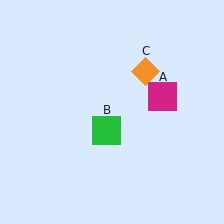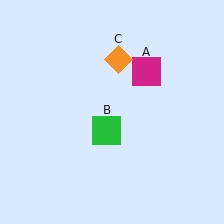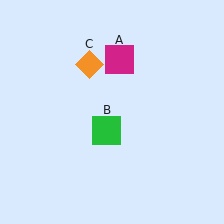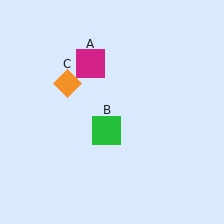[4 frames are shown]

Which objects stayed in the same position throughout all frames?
Green square (object B) remained stationary.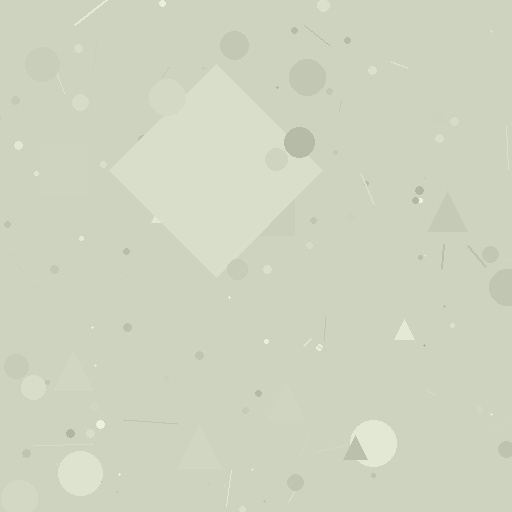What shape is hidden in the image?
A diamond is hidden in the image.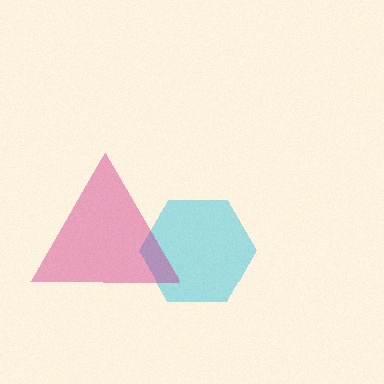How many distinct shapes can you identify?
There are 2 distinct shapes: a cyan hexagon, a magenta triangle.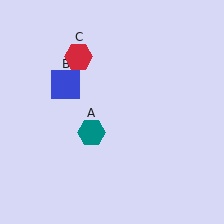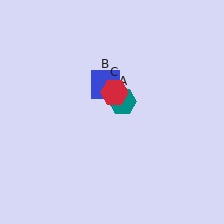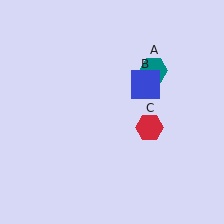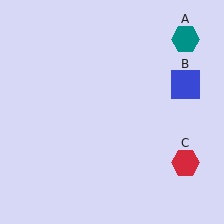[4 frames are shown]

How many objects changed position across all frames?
3 objects changed position: teal hexagon (object A), blue square (object B), red hexagon (object C).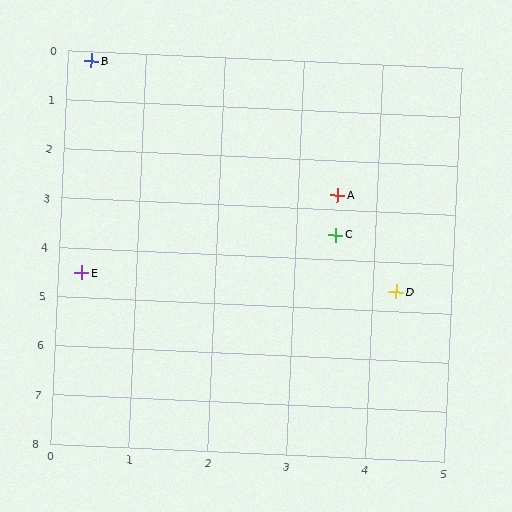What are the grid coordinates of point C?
Point C is at approximately (3.5, 3.5).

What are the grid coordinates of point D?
Point D is at approximately (4.3, 4.6).